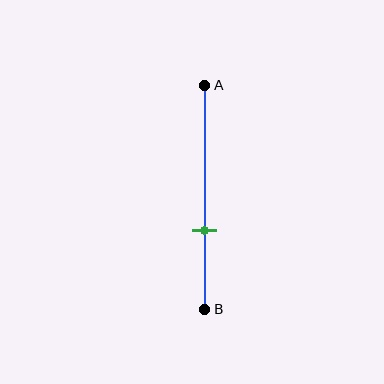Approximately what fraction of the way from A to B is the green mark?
The green mark is approximately 65% of the way from A to B.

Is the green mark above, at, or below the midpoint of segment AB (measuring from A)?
The green mark is below the midpoint of segment AB.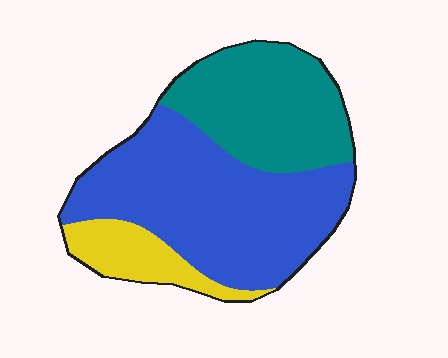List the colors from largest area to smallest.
From largest to smallest: blue, teal, yellow.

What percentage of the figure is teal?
Teal covers roughly 35% of the figure.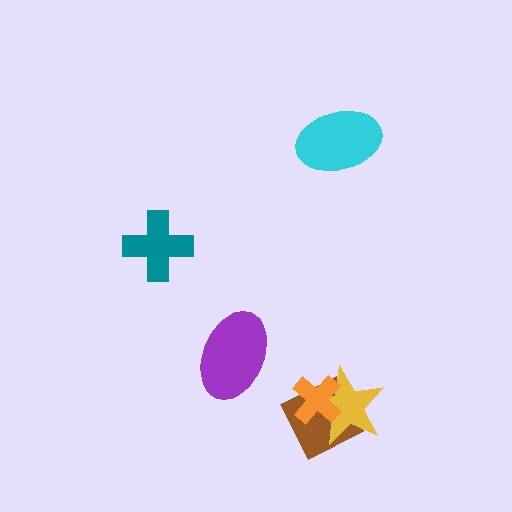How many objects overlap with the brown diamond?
2 objects overlap with the brown diamond.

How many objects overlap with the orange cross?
2 objects overlap with the orange cross.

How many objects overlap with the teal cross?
0 objects overlap with the teal cross.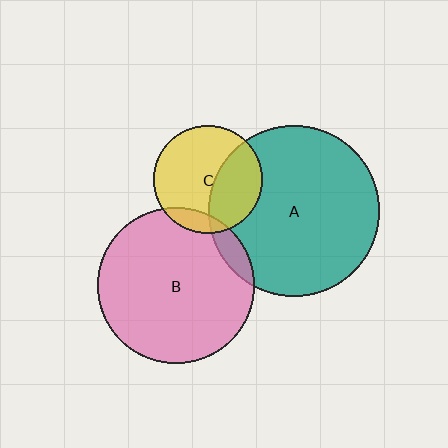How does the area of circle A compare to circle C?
Approximately 2.5 times.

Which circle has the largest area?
Circle A (teal).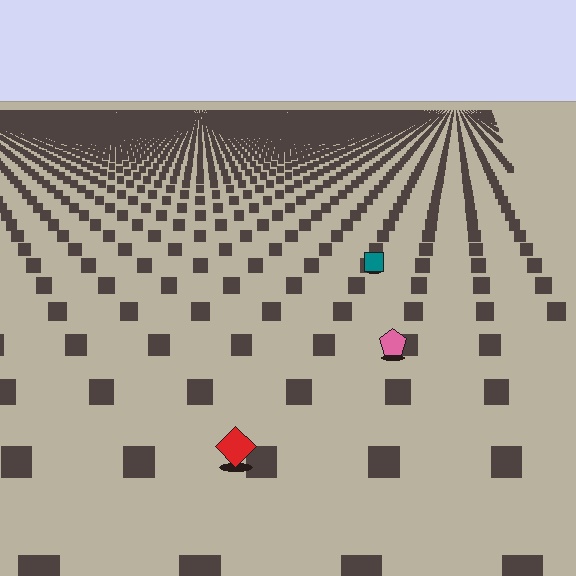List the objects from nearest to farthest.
From nearest to farthest: the red diamond, the pink pentagon, the teal square.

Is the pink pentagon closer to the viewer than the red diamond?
No. The red diamond is closer — you can tell from the texture gradient: the ground texture is coarser near it.